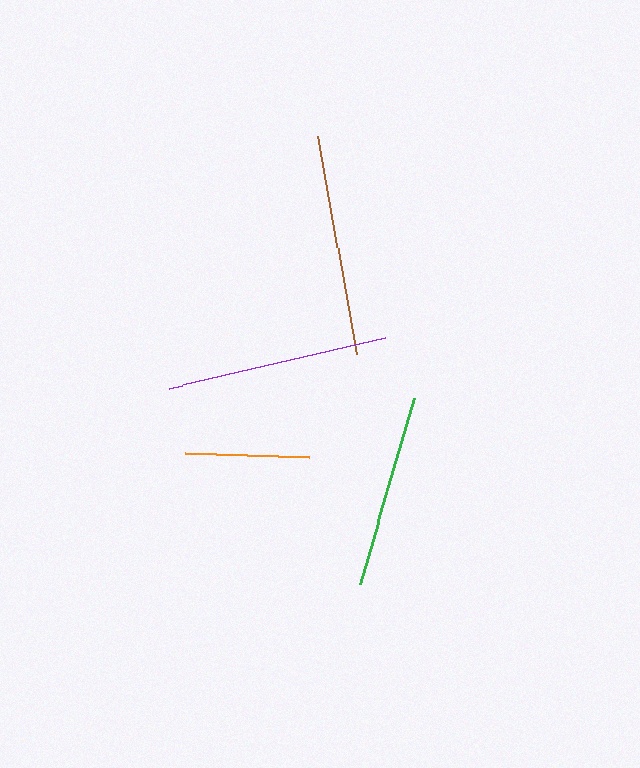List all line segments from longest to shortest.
From longest to shortest: purple, brown, green, orange.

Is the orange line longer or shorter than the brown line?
The brown line is longer than the orange line.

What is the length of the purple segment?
The purple segment is approximately 221 pixels long.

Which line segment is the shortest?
The orange line is the shortest at approximately 124 pixels.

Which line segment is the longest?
The purple line is the longest at approximately 221 pixels.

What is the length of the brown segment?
The brown segment is approximately 221 pixels long.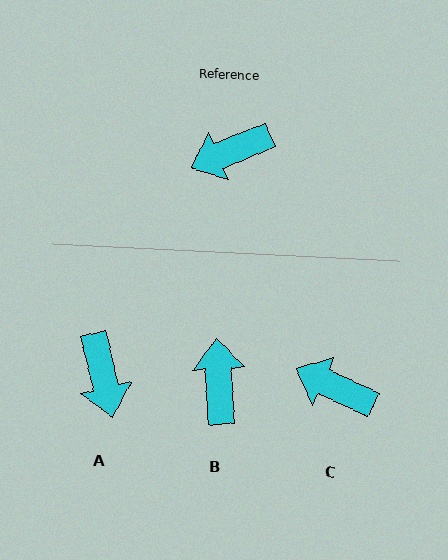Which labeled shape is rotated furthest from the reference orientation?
B, about 108 degrees away.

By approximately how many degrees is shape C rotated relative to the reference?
Approximately 47 degrees clockwise.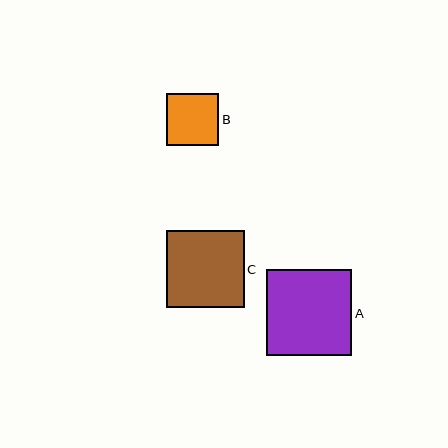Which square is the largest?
Square A is the largest with a size of approximately 85 pixels.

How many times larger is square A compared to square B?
Square A is approximately 1.6 times the size of square B.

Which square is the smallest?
Square B is the smallest with a size of approximately 52 pixels.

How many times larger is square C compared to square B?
Square C is approximately 1.5 times the size of square B.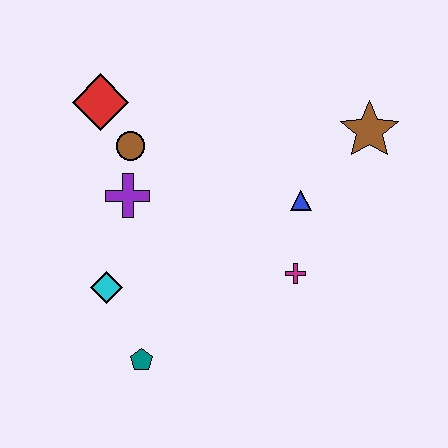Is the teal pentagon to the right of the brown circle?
Yes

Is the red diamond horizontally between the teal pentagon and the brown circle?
No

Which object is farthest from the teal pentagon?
The brown star is farthest from the teal pentagon.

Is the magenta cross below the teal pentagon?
No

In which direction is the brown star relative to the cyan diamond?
The brown star is to the right of the cyan diamond.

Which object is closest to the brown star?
The blue triangle is closest to the brown star.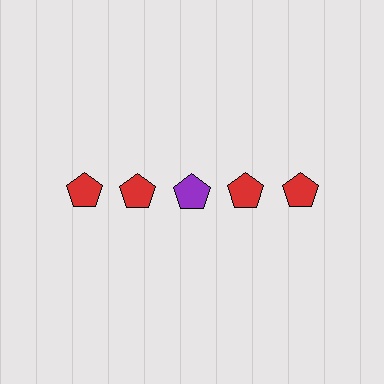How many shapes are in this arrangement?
There are 5 shapes arranged in a grid pattern.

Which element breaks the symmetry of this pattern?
The purple pentagon in the top row, center column breaks the symmetry. All other shapes are red pentagons.